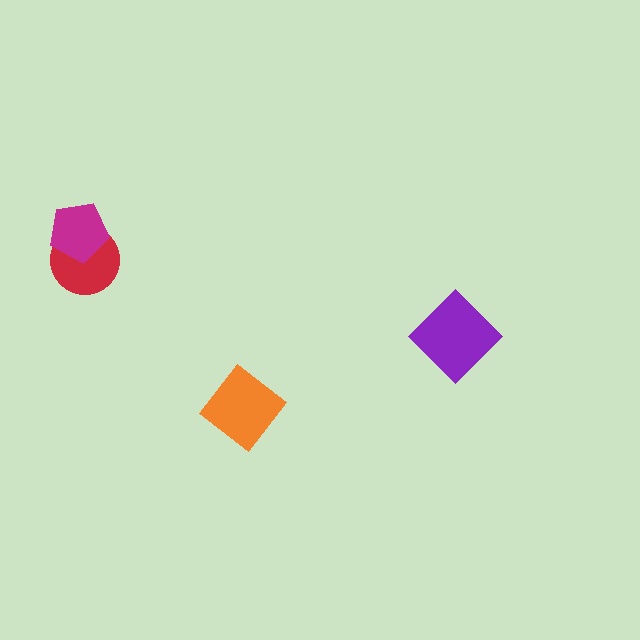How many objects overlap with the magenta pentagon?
1 object overlaps with the magenta pentagon.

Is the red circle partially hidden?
Yes, it is partially covered by another shape.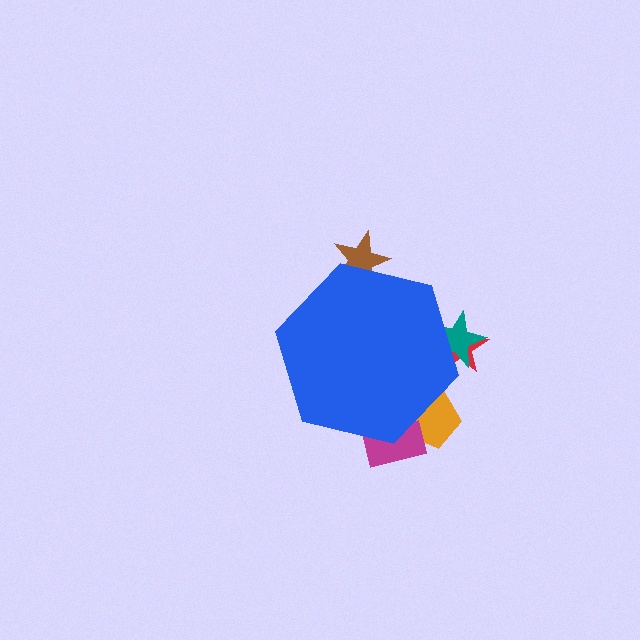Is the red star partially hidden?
Yes, the red star is partially hidden behind the blue hexagon.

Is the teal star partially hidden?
Yes, the teal star is partially hidden behind the blue hexagon.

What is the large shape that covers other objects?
A blue hexagon.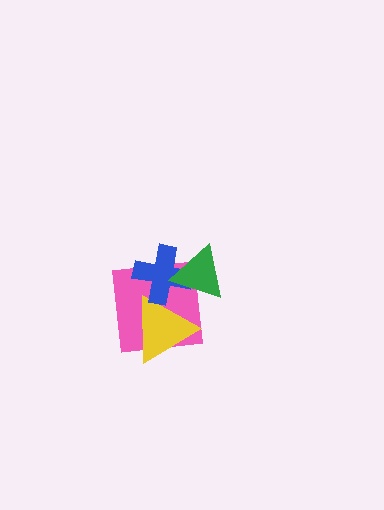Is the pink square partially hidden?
Yes, it is partially covered by another shape.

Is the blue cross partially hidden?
Yes, it is partially covered by another shape.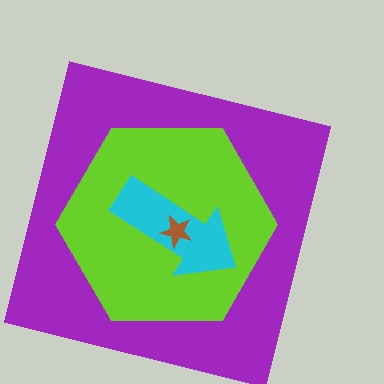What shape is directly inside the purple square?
The lime hexagon.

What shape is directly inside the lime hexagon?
The cyan arrow.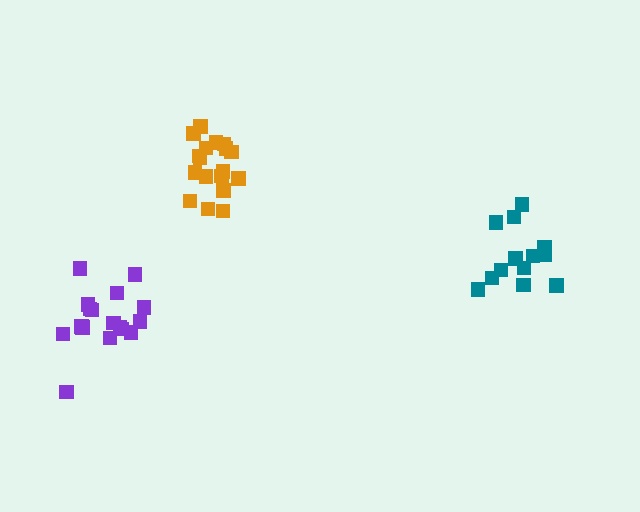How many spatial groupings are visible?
There are 3 spatial groupings.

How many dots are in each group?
Group 1: 18 dots, Group 2: 13 dots, Group 3: 17 dots (48 total).